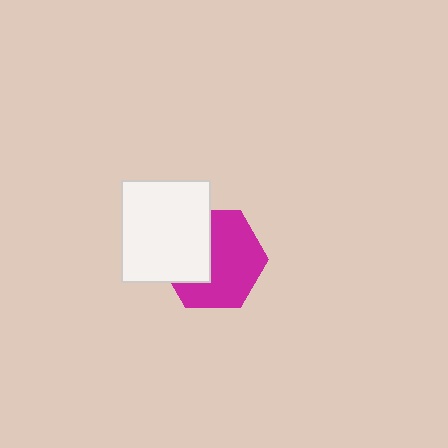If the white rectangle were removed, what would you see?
You would see the complete magenta hexagon.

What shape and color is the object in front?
The object in front is a white rectangle.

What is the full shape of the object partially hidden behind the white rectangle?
The partially hidden object is a magenta hexagon.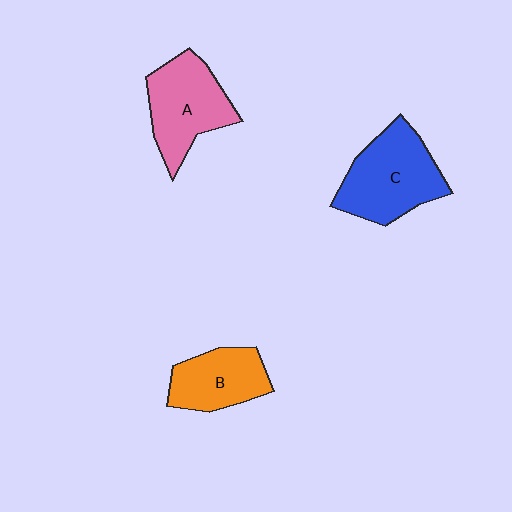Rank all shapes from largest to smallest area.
From largest to smallest: C (blue), A (pink), B (orange).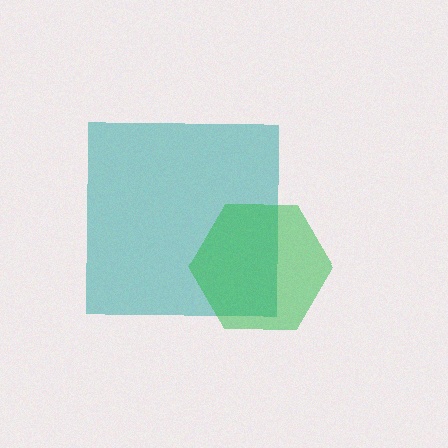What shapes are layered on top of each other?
The layered shapes are: a teal square, a green hexagon.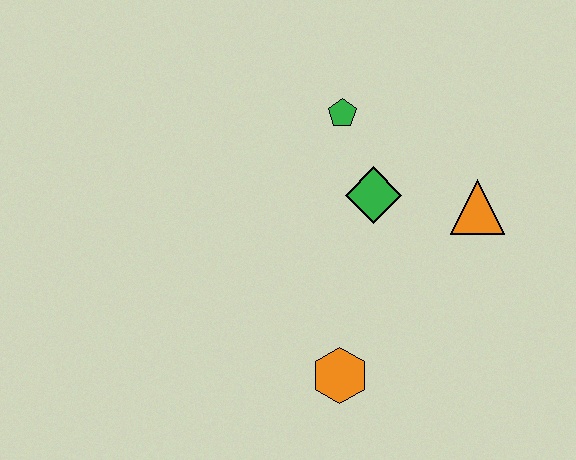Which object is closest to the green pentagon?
The green diamond is closest to the green pentagon.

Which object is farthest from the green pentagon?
The orange hexagon is farthest from the green pentagon.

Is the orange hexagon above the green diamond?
No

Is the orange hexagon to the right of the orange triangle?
No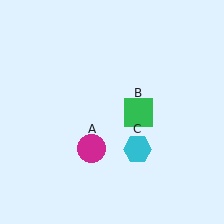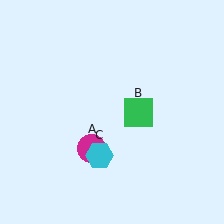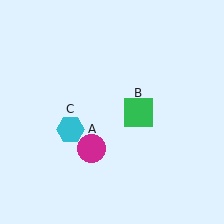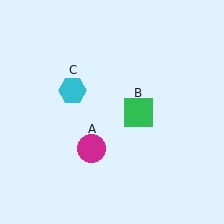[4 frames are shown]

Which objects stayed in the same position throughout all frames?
Magenta circle (object A) and green square (object B) remained stationary.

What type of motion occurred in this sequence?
The cyan hexagon (object C) rotated clockwise around the center of the scene.